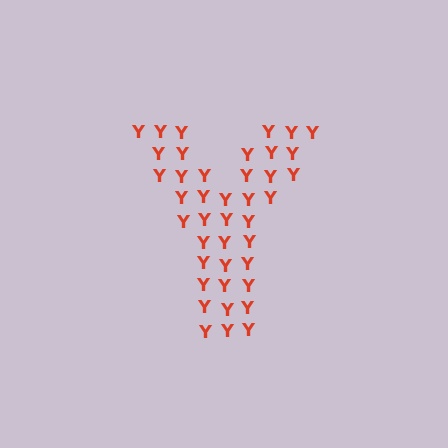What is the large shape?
The large shape is the letter Y.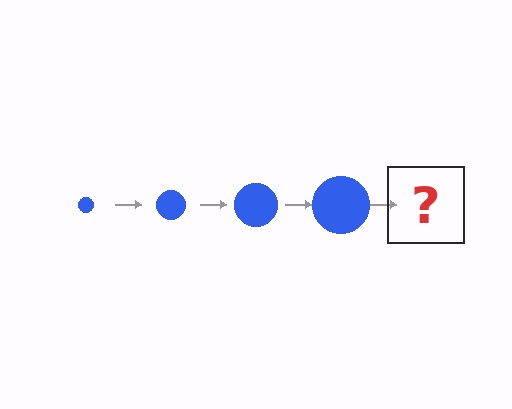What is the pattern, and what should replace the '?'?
The pattern is that the circle gets progressively larger each step. The '?' should be a blue circle, larger than the previous one.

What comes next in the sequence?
The next element should be a blue circle, larger than the previous one.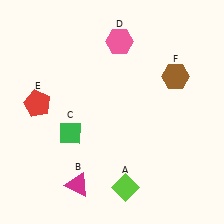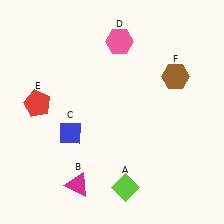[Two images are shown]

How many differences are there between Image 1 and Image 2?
There is 1 difference between the two images.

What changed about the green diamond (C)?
In Image 1, C is green. In Image 2, it changed to blue.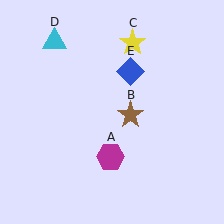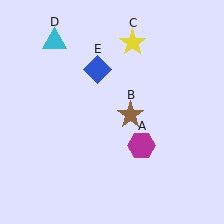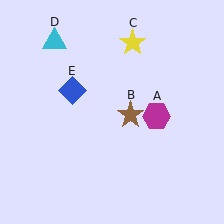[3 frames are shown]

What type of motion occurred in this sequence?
The magenta hexagon (object A), blue diamond (object E) rotated counterclockwise around the center of the scene.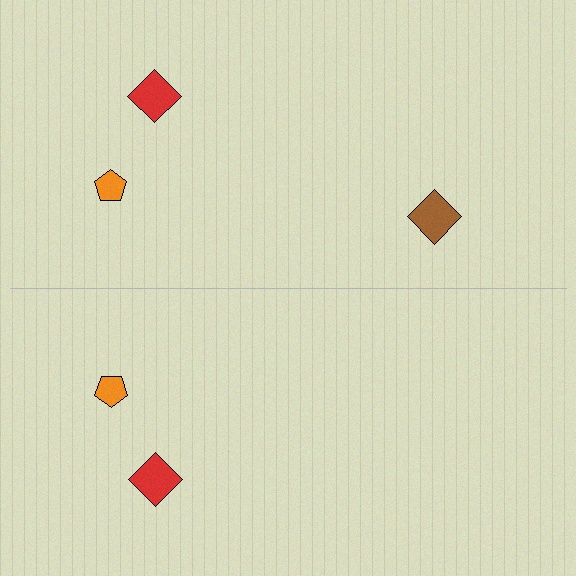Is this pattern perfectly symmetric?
No, the pattern is not perfectly symmetric. A brown diamond is missing from the bottom side.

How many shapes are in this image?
There are 5 shapes in this image.